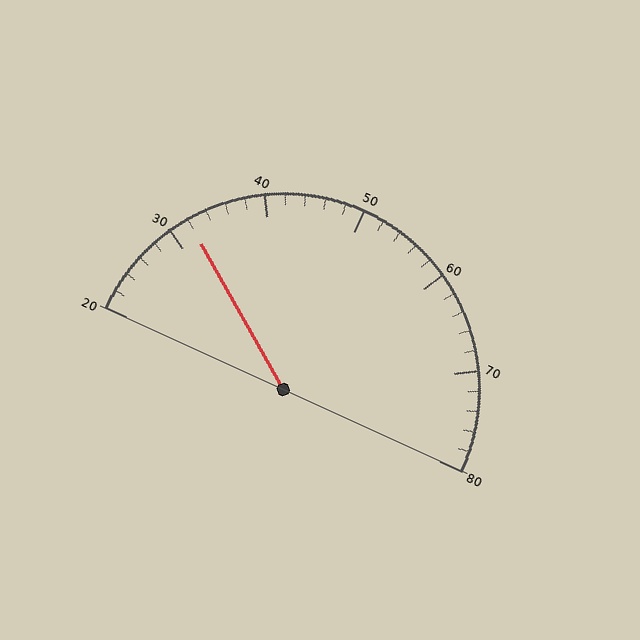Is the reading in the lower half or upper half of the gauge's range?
The reading is in the lower half of the range (20 to 80).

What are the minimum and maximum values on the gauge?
The gauge ranges from 20 to 80.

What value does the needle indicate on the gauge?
The needle indicates approximately 32.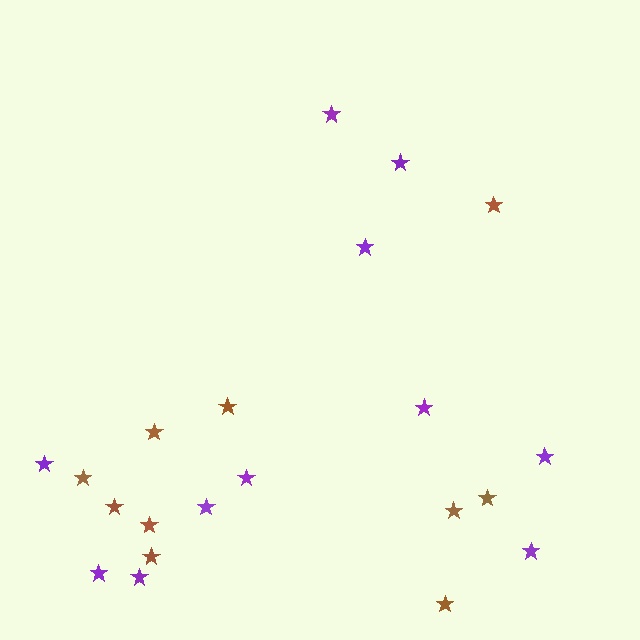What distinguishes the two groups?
There are 2 groups: one group of purple stars (11) and one group of brown stars (10).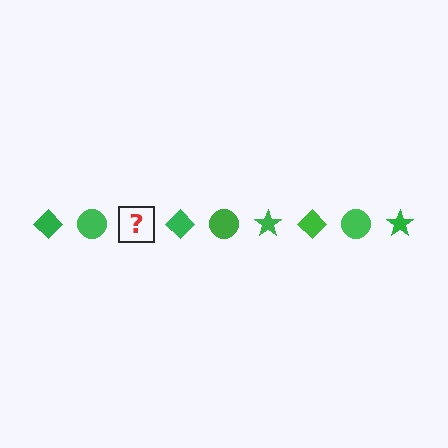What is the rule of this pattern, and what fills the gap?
The rule is that the pattern cycles through diamond, circle, star shapes in green. The gap should be filled with a green star.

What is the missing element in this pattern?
The missing element is a green star.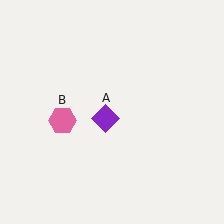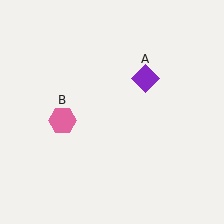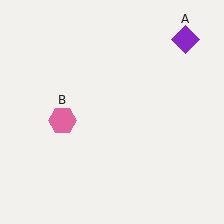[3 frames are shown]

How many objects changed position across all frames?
1 object changed position: purple diamond (object A).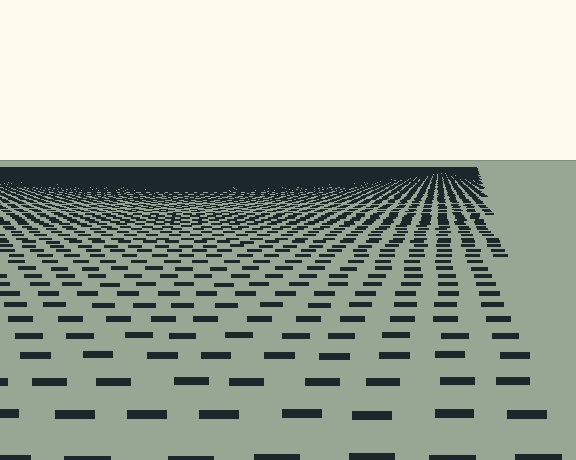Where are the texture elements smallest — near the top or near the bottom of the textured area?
Near the top.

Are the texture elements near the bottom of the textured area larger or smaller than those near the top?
Larger. Near the bottom, elements are closer to the viewer and appear at a bigger on-screen size.